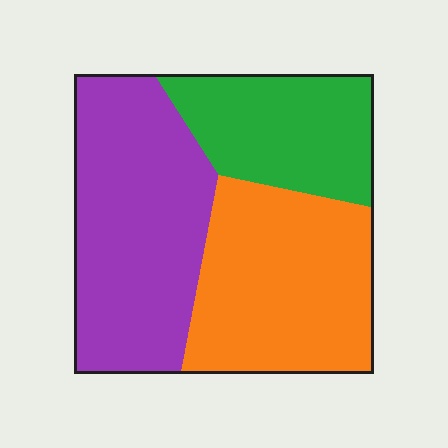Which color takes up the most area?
Purple, at roughly 40%.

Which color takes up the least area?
Green, at roughly 25%.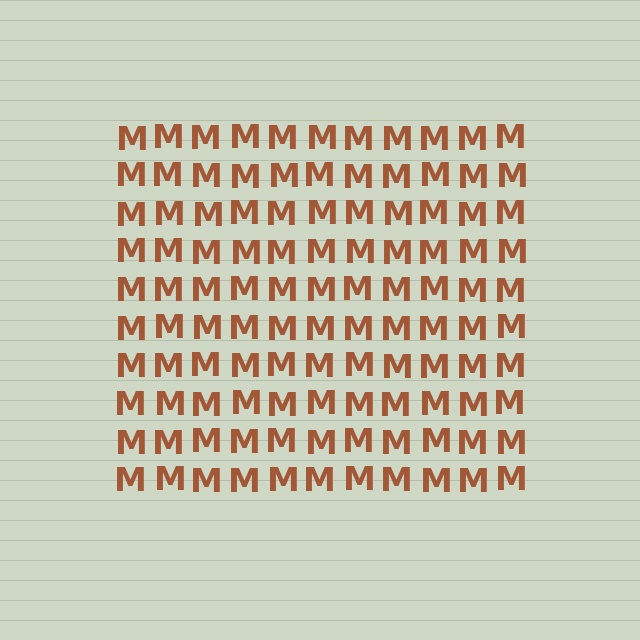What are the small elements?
The small elements are letter M's.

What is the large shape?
The large shape is a square.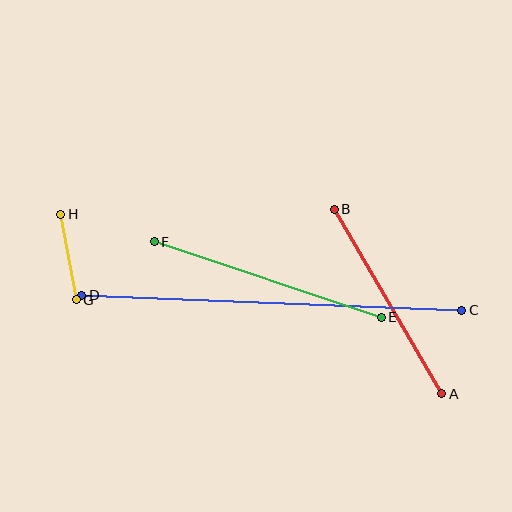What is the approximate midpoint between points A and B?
The midpoint is at approximately (388, 302) pixels.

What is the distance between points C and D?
The distance is approximately 380 pixels.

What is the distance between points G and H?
The distance is approximately 87 pixels.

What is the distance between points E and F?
The distance is approximately 239 pixels.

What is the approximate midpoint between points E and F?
The midpoint is at approximately (268, 280) pixels.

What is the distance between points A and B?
The distance is approximately 214 pixels.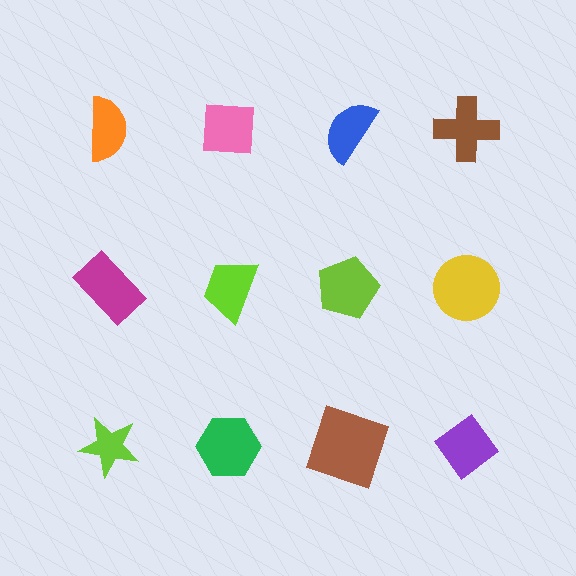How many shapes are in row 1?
4 shapes.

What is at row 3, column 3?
A brown square.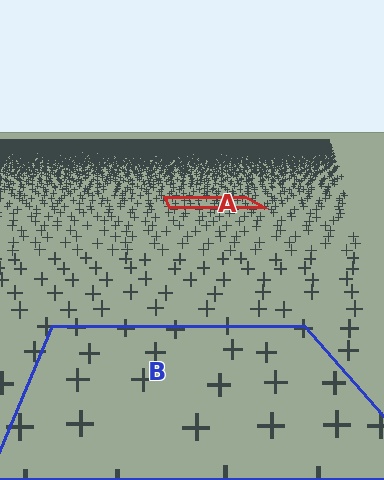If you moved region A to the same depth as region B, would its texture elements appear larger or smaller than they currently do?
They would appear larger. At a closer depth, the same texture elements are projected at a bigger on-screen size.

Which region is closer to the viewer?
Region B is closer. The texture elements there are larger and more spread out.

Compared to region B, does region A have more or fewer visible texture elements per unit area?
Region A has more texture elements per unit area — they are packed more densely because it is farther away.